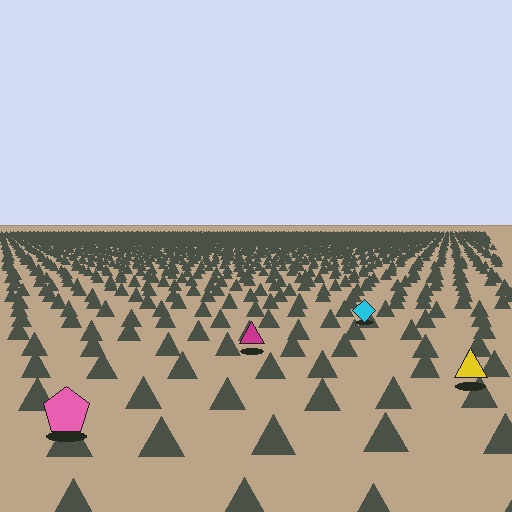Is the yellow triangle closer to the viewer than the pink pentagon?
No. The pink pentagon is closer — you can tell from the texture gradient: the ground texture is coarser near it.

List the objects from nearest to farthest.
From nearest to farthest: the pink pentagon, the yellow triangle, the magenta triangle, the cyan diamond.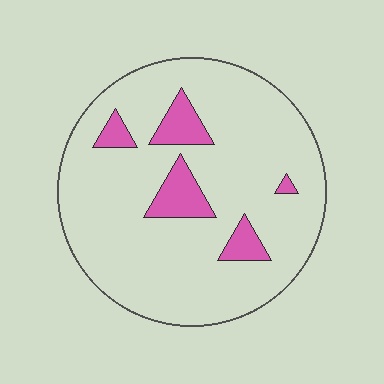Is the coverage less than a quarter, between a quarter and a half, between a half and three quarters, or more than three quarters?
Less than a quarter.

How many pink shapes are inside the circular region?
5.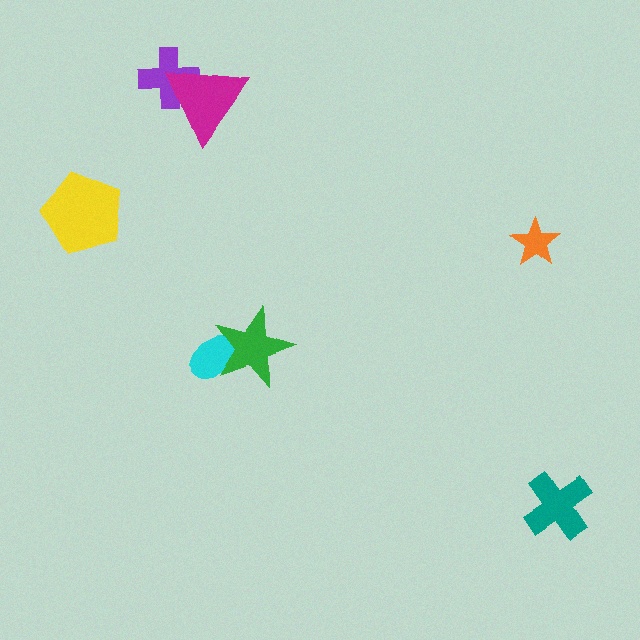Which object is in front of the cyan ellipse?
The green star is in front of the cyan ellipse.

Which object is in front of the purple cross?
The magenta triangle is in front of the purple cross.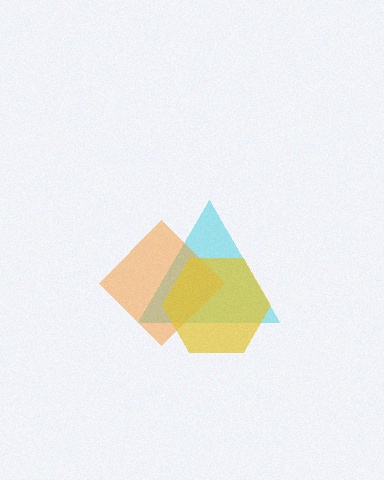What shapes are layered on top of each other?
The layered shapes are: a cyan triangle, an orange diamond, a yellow hexagon.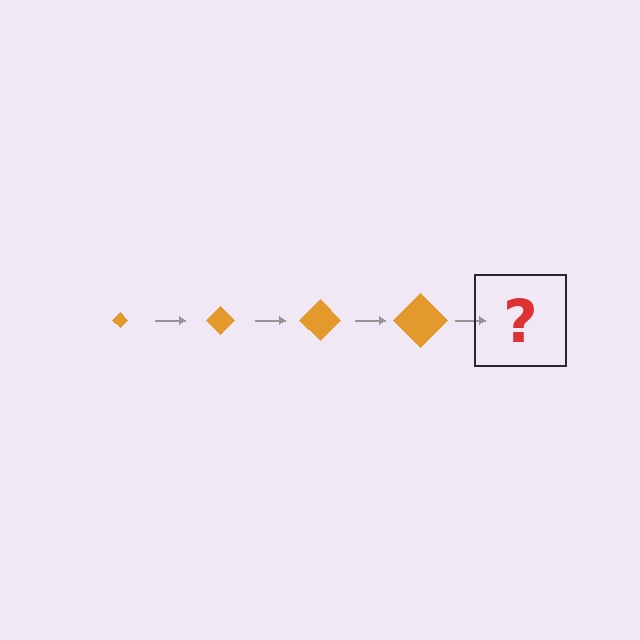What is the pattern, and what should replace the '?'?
The pattern is that the diamond gets progressively larger each step. The '?' should be an orange diamond, larger than the previous one.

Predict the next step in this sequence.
The next step is an orange diamond, larger than the previous one.